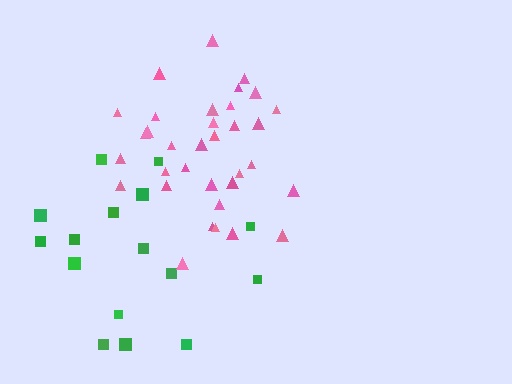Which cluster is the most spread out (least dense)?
Green.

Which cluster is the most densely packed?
Pink.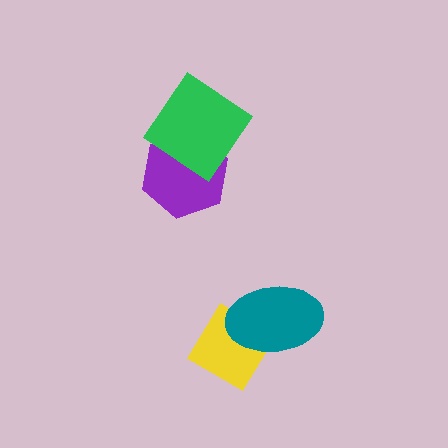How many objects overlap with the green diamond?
1 object overlaps with the green diamond.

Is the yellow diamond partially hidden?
Yes, it is partially covered by another shape.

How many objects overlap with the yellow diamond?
1 object overlaps with the yellow diamond.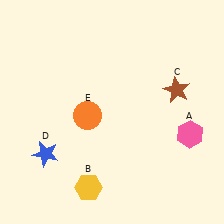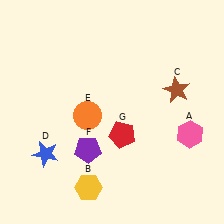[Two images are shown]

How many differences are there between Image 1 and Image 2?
There are 2 differences between the two images.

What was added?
A purple pentagon (F), a red pentagon (G) were added in Image 2.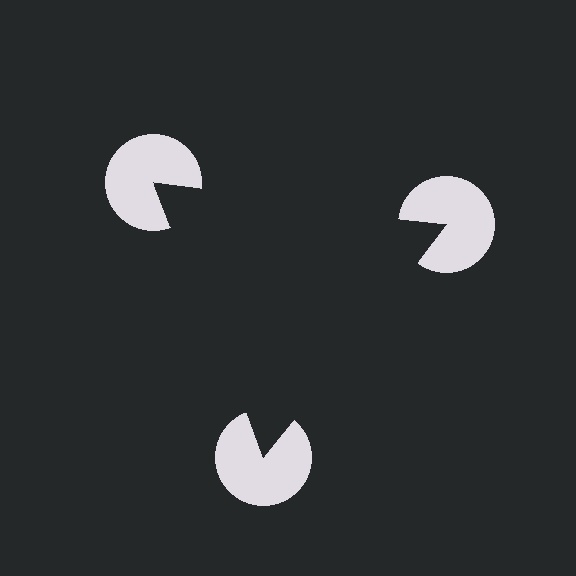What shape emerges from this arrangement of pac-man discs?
An illusory triangle — its edges are inferred from the aligned wedge cuts in the pac-man discs, not physically drawn.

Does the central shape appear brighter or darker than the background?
It typically appears slightly darker than the background, even though no actual brightness change is drawn.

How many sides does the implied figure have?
3 sides.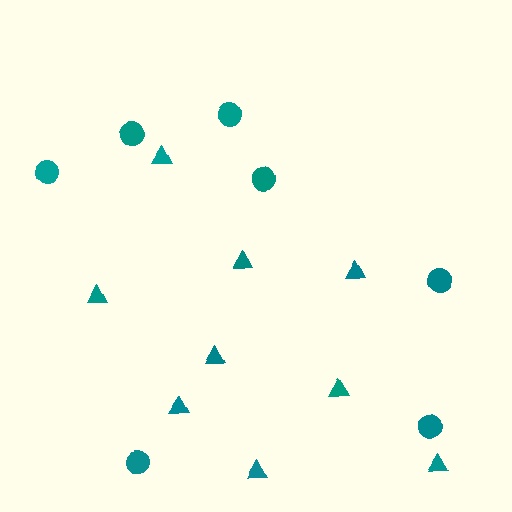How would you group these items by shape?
There are 2 groups: one group of circles (7) and one group of triangles (9).